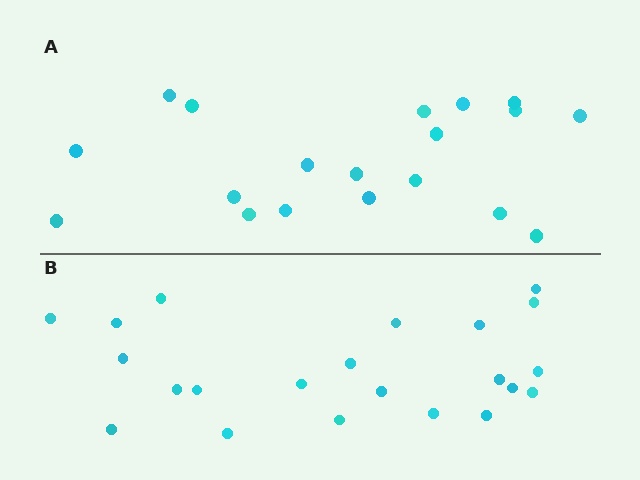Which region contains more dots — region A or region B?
Region B (the bottom region) has more dots.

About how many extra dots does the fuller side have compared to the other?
Region B has just a few more — roughly 2 or 3 more dots than region A.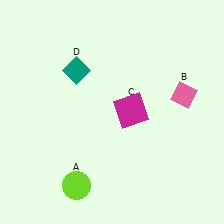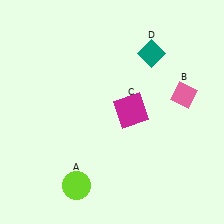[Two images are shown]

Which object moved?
The teal diamond (D) moved right.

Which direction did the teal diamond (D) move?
The teal diamond (D) moved right.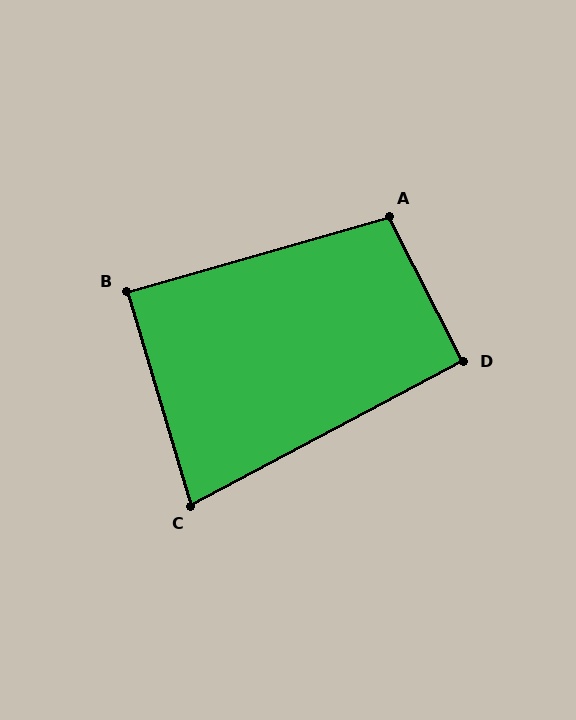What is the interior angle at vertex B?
Approximately 89 degrees (approximately right).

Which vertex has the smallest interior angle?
C, at approximately 79 degrees.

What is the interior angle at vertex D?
Approximately 91 degrees (approximately right).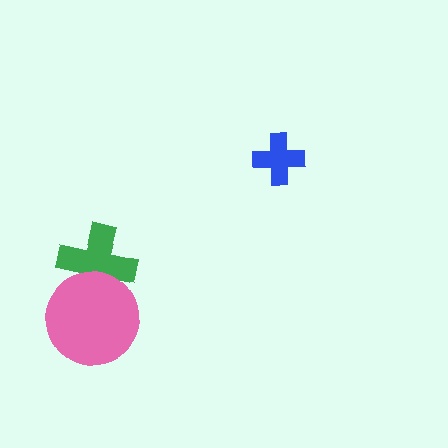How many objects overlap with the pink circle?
1 object overlaps with the pink circle.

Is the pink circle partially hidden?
No, no other shape covers it.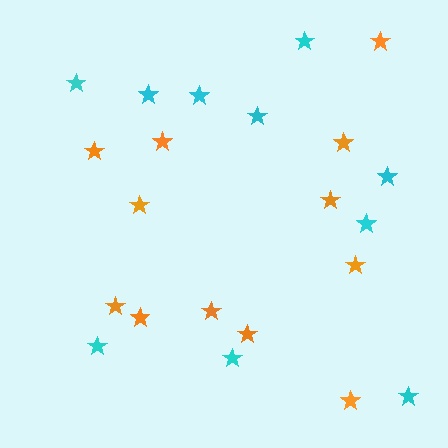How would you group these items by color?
There are 2 groups: one group of cyan stars (10) and one group of orange stars (12).